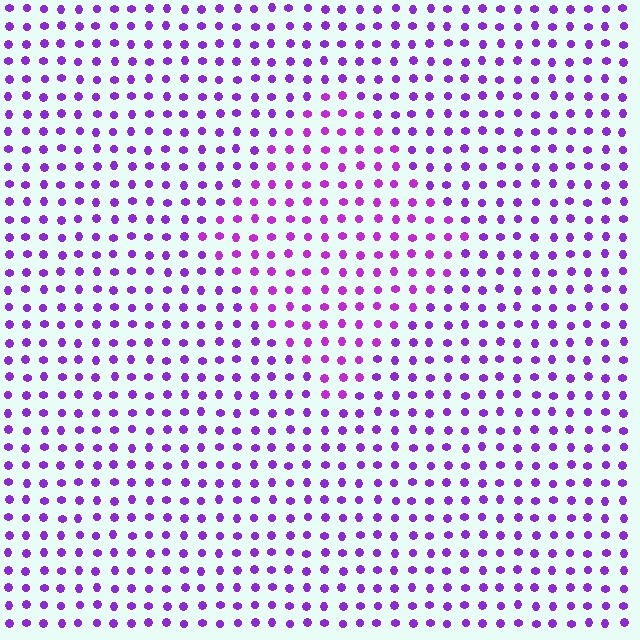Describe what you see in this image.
The image is filled with small purple elements in a uniform arrangement. A diamond-shaped region is visible where the elements are tinted to a slightly different hue, forming a subtle color boundary.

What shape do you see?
I see a diamond.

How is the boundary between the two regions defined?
The boundary is defined purely by a slight shift in hue (about 19 degrees). Spacing, size, and orientation are identical on both sides.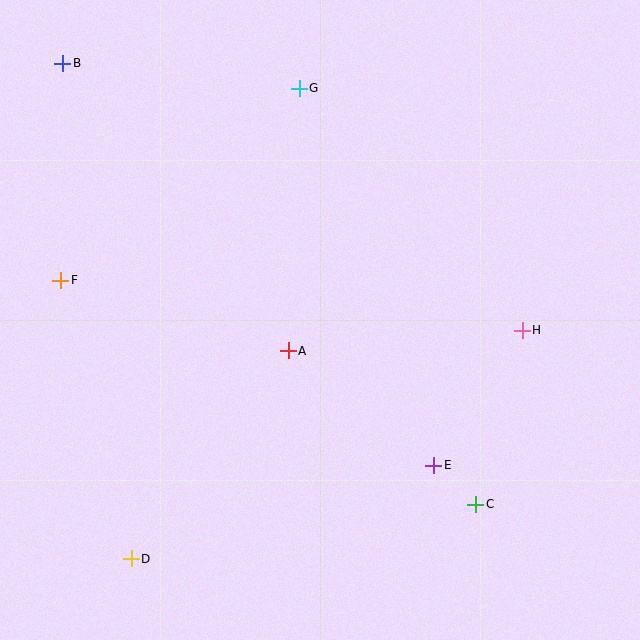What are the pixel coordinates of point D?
Point D is at (131, 559).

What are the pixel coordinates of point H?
Point H is at (522, 330).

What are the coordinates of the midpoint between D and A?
The midpoint between D and A is at (210, 455).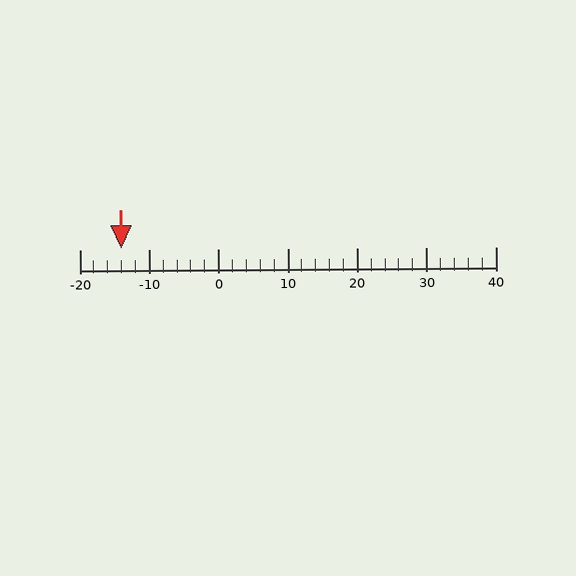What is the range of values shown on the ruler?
The ruler shows values from -20 to 40.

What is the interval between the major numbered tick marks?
The major tick marks are spaced 10 units apart.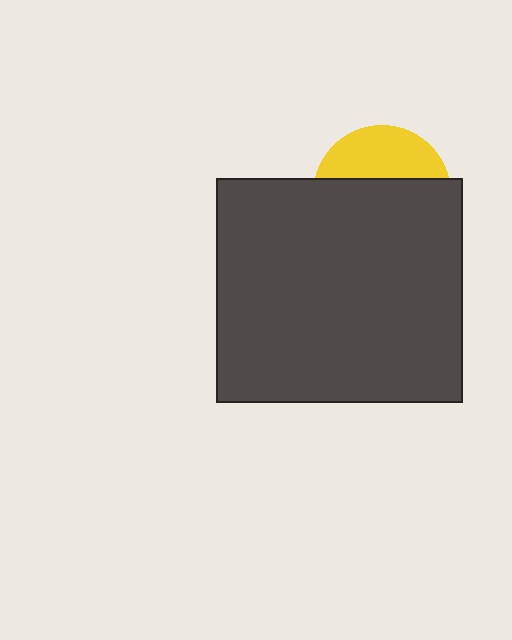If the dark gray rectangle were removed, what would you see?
You would see the complete yellow circle.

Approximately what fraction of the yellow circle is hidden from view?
Roughly 65% of the yellow circle is hidden behind the dark gray rectangle.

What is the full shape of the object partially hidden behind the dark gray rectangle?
The partially hidden object is a yellow circle.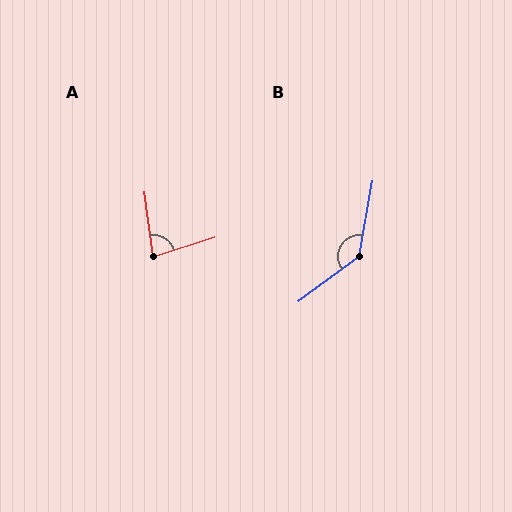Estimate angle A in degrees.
Approximately 79 degrees.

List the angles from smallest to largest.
A (79°), B (137°).